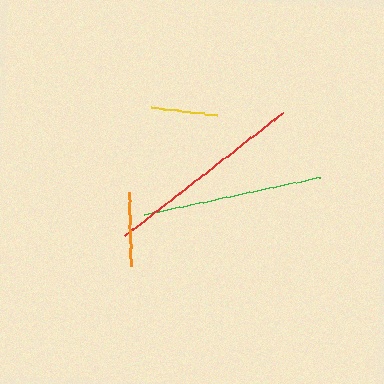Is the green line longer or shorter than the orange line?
The green line is longer than the orange line.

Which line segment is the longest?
The red line is the longest at approximately 201 pixels.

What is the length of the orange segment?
The orange segment is approximately 74 pixels long.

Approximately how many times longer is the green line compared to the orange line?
The green line is approximately 2.4 times the length of the orange line.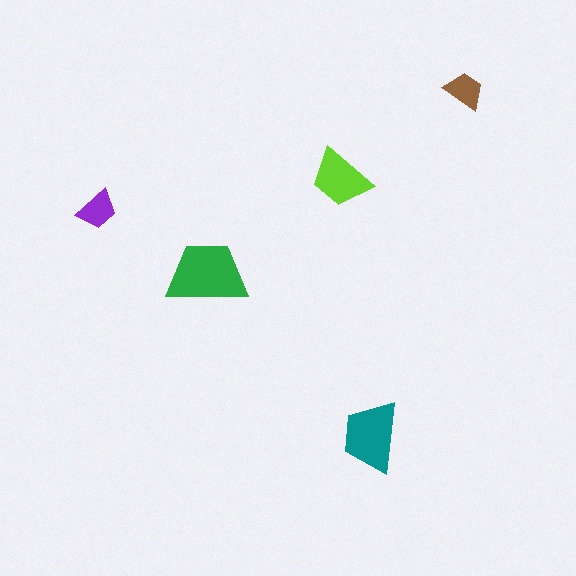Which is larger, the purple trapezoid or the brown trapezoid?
The purple one.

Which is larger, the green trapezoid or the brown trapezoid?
The green one.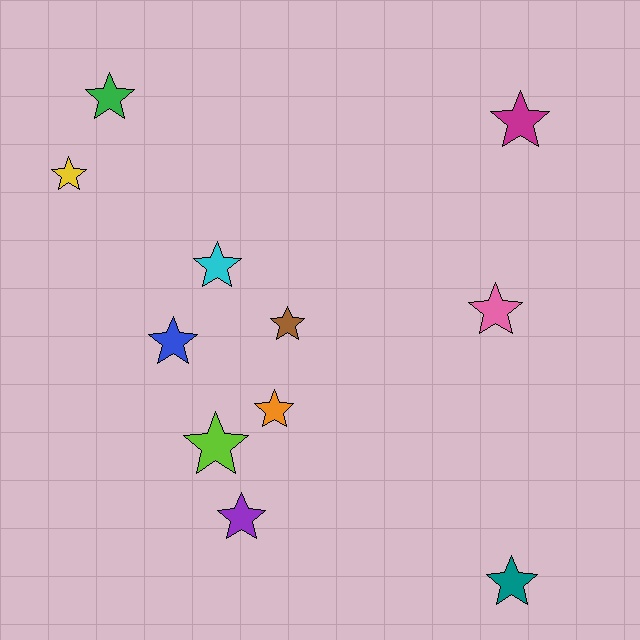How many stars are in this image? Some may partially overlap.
There are 11 stars.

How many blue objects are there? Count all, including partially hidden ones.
There is 1 blue object.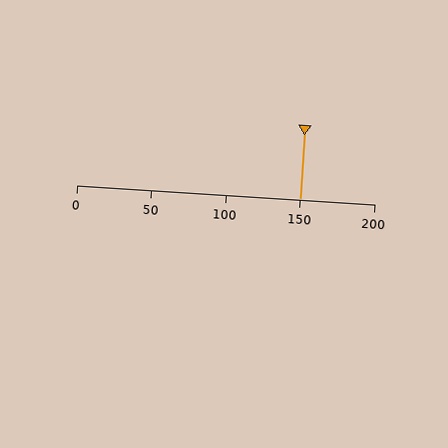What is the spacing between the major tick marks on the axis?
The major ticks are spaced 50 apart.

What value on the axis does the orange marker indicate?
The marker indicates approximately 150.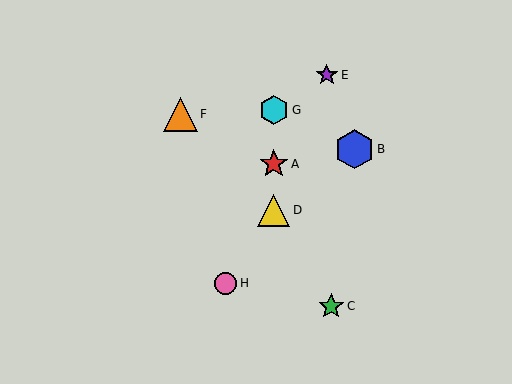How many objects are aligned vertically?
3 objects (A, D, G) are aligned vertically.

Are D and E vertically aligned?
No, D is at x≈274 and E is at x≈327.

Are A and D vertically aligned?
Yes, both are at x≈274.